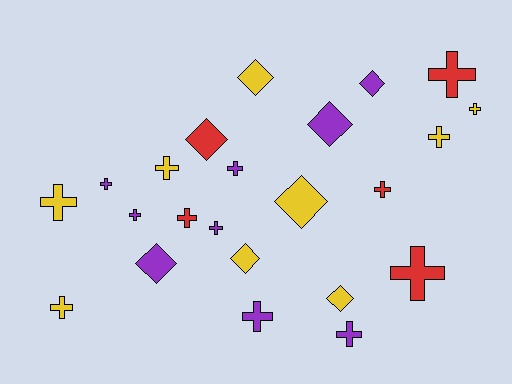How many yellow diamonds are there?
There are 4 yellow diamonds.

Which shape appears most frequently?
Cross, with 15 objects.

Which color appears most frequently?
Yellow, with 9 objects.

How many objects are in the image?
There are 23 objects.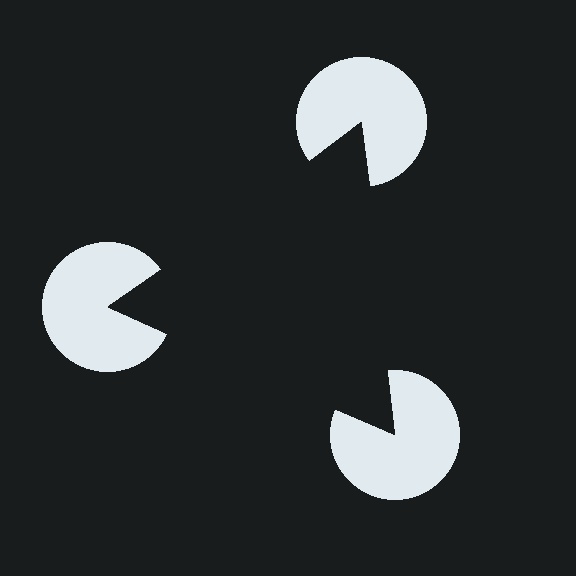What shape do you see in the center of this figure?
An illusory triangle — its edges are inferred from the aligned wedge cuts in the pac-man discs, not physically drawn.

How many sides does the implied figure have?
3 sides.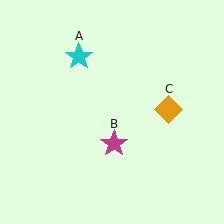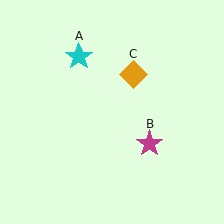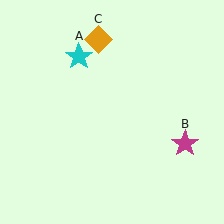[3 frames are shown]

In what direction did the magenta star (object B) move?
The magenta star (object B) moved right.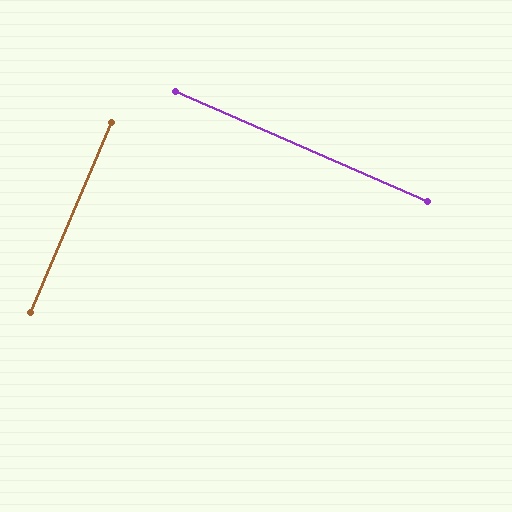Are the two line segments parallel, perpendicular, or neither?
Perpendicular — they meet at approximately 90°.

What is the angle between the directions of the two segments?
Approximately 90 degrees.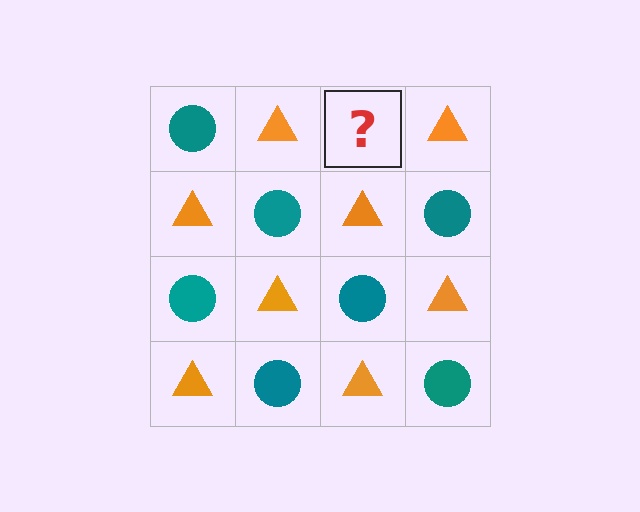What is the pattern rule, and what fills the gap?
The rule is that it alternates teal circle and orange triangle in a checkerboard pattern. The gap should be filled with a teal circle.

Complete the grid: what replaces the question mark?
The question mark should be replaced with a teal circle.